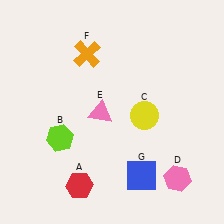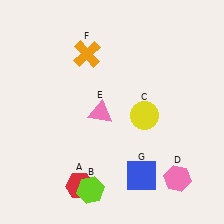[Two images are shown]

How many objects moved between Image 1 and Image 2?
1 object moved between the two images.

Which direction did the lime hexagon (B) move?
The lime hexagon (B) moved down.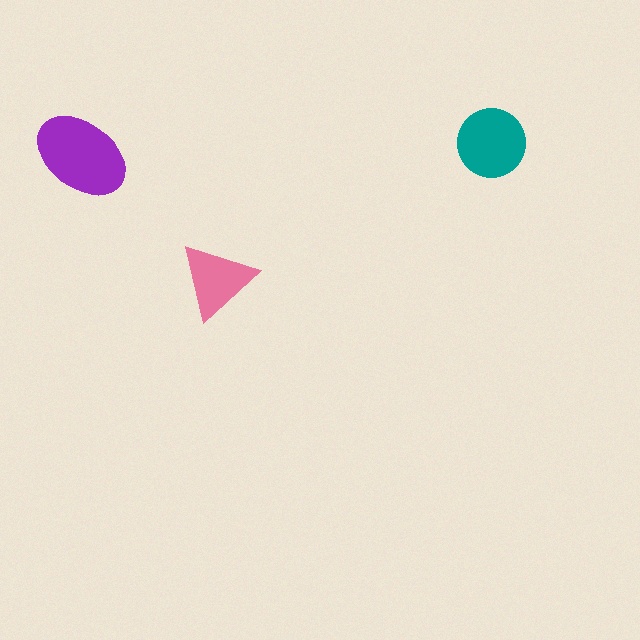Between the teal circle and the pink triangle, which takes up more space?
The teal circle.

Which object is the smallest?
The pink triangle.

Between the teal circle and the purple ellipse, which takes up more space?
The purple ellipse.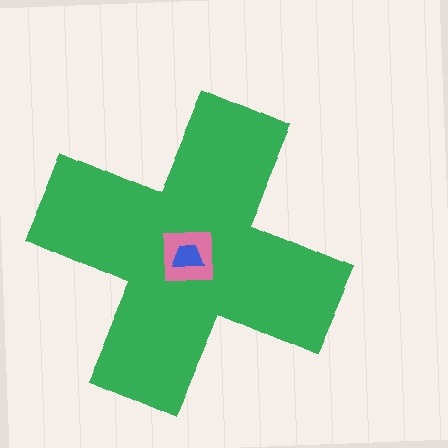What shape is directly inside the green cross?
The pink square.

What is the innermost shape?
The blue trapezoid.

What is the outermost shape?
The green cross.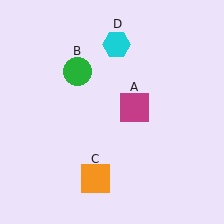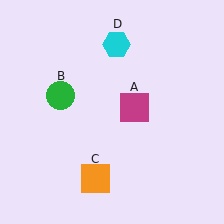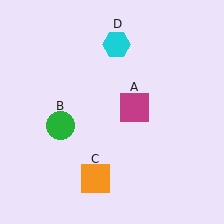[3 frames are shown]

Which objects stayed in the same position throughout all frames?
Magenta square (object A) and orange square (object C) and cyan hexagon (object D) remained stationary.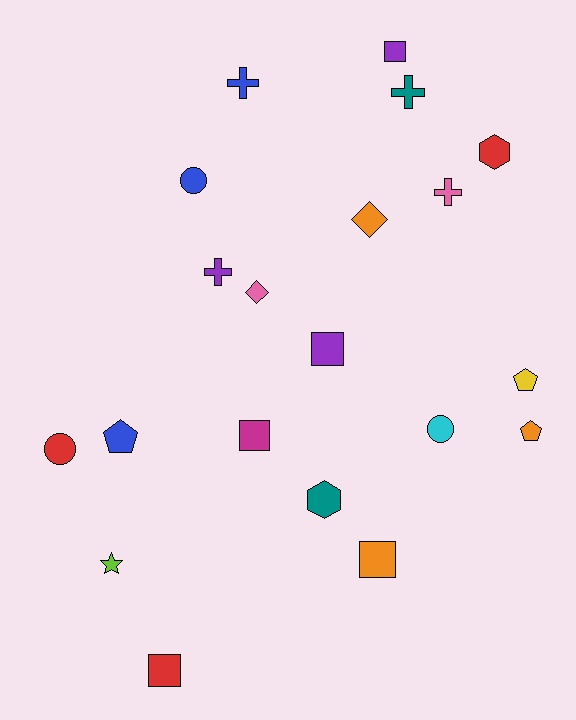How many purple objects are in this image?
There are 3 purple objects.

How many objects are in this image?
There are 20 objects.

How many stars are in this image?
There is 1 star.